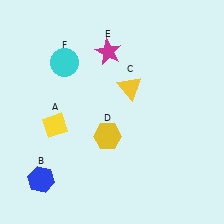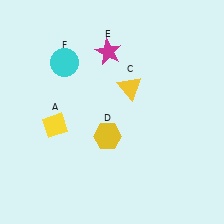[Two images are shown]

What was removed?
The blue hexagon (B) was removed in Image 2.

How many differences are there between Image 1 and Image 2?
There is 1 difference between the two images.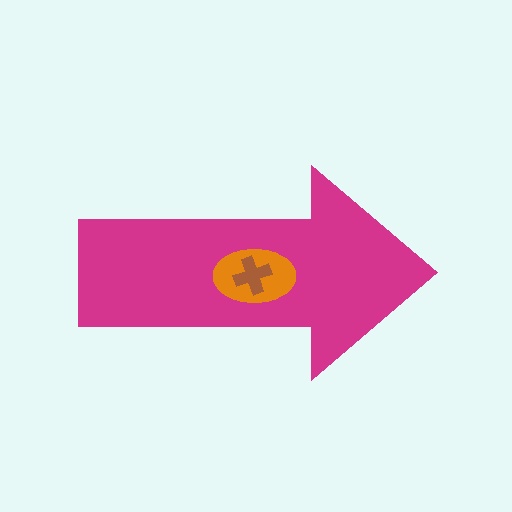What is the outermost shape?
The magenta arrow.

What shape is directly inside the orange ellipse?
The brown cross.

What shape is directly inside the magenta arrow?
The orange ellipse.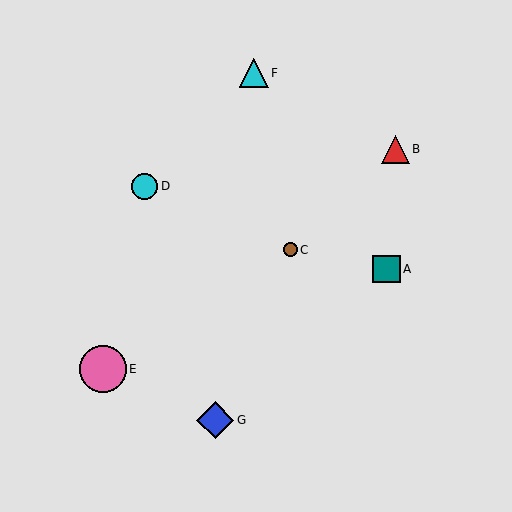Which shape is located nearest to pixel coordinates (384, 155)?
The red triangle (labeled B) at (395, 150) is nearest to that location.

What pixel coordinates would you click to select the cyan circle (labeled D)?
Click at (145, 186) to select the cyan circle D.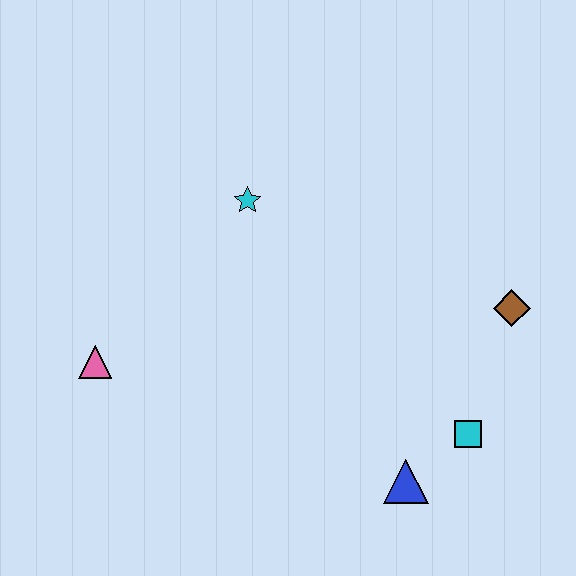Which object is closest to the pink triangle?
The cyan star is closest to the pink triangle.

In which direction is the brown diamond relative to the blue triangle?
The brown diamond is above the blue triangle.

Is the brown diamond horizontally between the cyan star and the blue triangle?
No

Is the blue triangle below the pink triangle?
Yes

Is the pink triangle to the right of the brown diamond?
No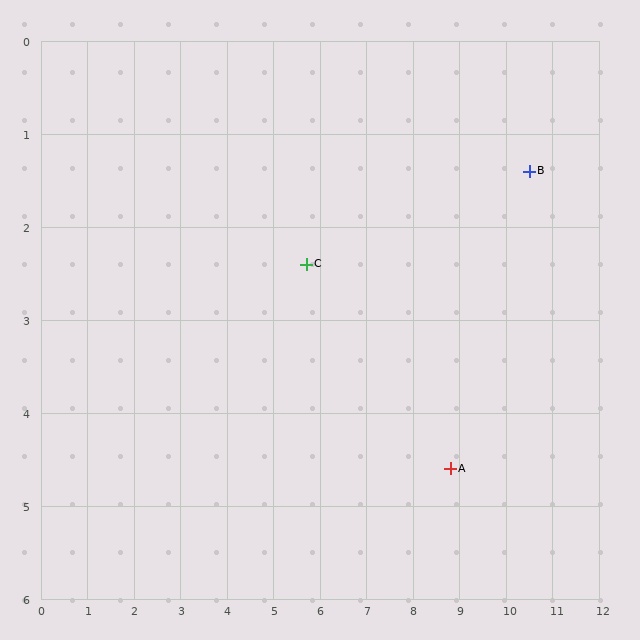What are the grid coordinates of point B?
Point B is at approximately (10.5, 1.4).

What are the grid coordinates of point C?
Point C is at approximately (5.7, 2.4).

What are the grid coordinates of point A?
Point A is at approximately (8.8, 4.6).